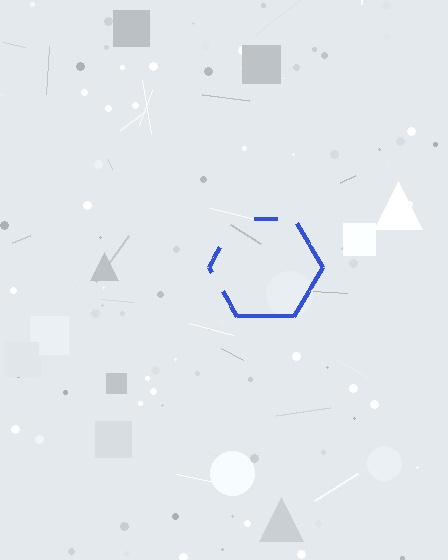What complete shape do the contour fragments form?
The contour fragments form a hexagon.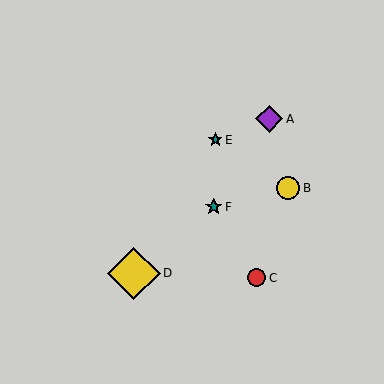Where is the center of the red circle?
The center of the red circle is at (257, 278).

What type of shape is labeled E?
Shape E is a teal star.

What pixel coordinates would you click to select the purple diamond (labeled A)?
Click at (269, 119) to select the purple diamond A.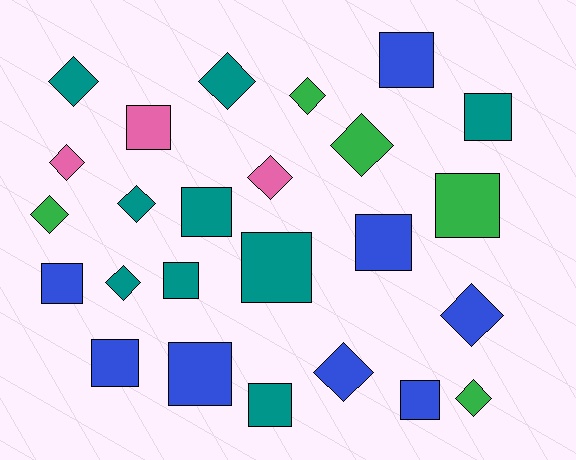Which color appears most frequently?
Teal, with 9 objects.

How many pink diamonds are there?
There are 2 pink diamonds.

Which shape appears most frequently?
Square, with 13 objects.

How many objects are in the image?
There are 25 objects.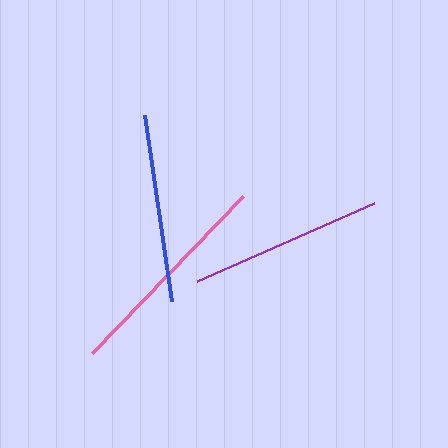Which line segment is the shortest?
The blue line is the shortest at approximately 188 pixels.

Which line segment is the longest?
The pink line is the longest at approximately 218 pixels.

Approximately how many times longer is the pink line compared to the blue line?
The pink line is approximately 1.2 times the length of the blue line.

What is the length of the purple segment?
The purple segment is approximately 193 pixels long.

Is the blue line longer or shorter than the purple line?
The purple line is longer than the blue line.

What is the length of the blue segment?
The blue segment is approximately 188 pixels long.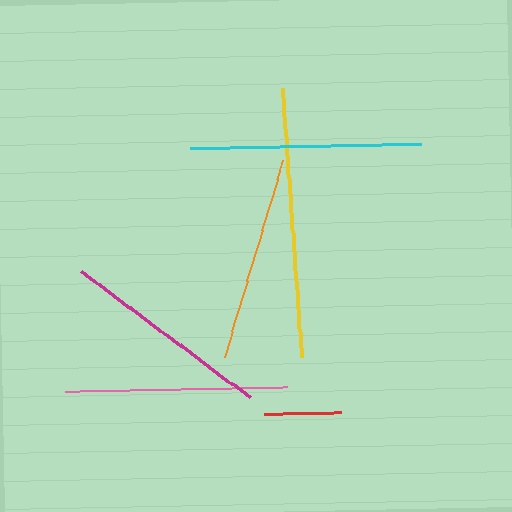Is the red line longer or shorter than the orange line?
The orange line is longer than the red line.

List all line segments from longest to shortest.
From longest to shortest: yellow, cyan, pink, magenta, orange, red.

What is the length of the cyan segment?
The cyan segment is approximately 231 pixels long.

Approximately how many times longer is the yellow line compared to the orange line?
The yellow line is approximately 1.3 times the length of the orange line.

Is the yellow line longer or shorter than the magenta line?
The yellow line is longer than the magenta line.